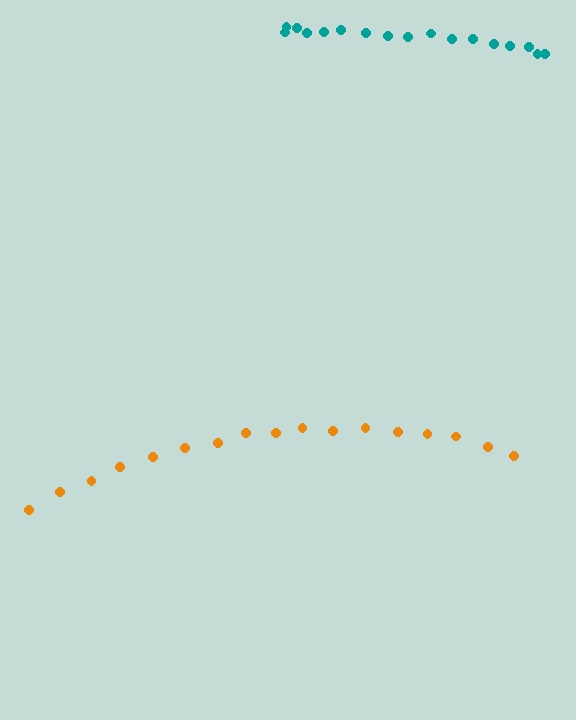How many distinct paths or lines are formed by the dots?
There are 2 distinct paths.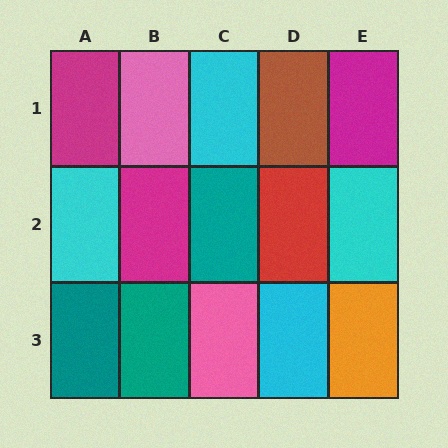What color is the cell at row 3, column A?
Teal.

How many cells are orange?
1 cell is orange.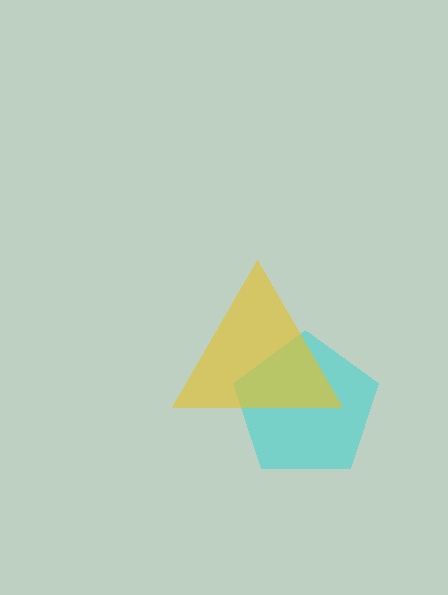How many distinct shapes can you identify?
There are 2 distinct shapes: a cyan pentagon, a yellow triangle.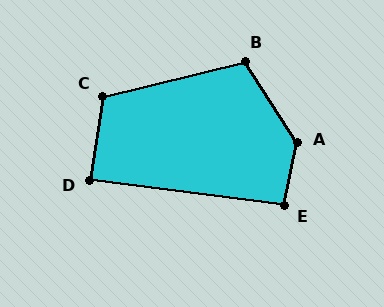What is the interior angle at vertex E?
Approximately 94 degrees (approximately right).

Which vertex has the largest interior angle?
A, at approximately 135 degrees.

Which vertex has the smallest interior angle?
D, at approximately 88 degrees.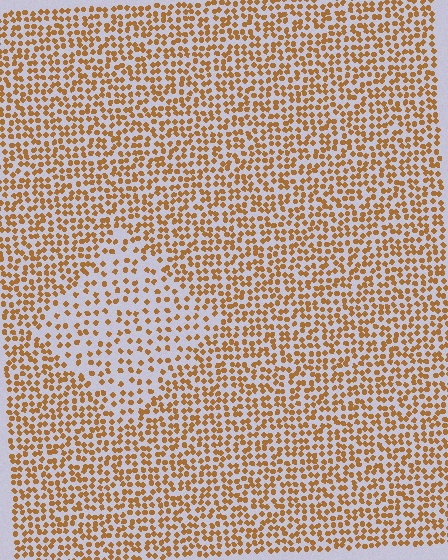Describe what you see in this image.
The image contains small brown elements arranged at two different densities. A diamond-shaped region is visible where the elements are less densely packed than the surrounding area.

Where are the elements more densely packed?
The elements are more densely packed outside the diamond boundary.